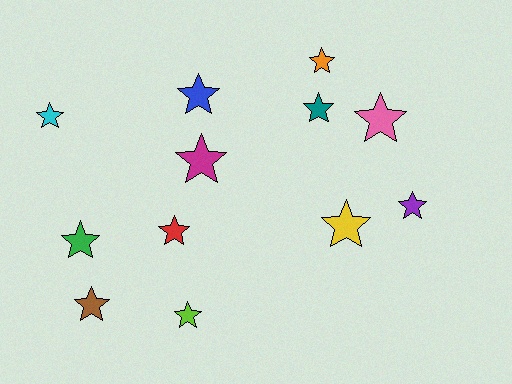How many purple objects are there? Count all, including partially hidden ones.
There is 1 purple object.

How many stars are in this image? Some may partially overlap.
There are 12 stars.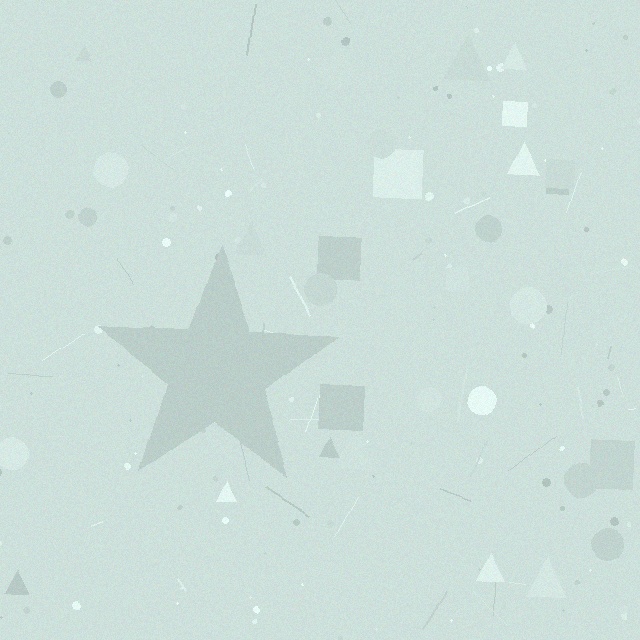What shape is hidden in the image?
A star is hidden in the image.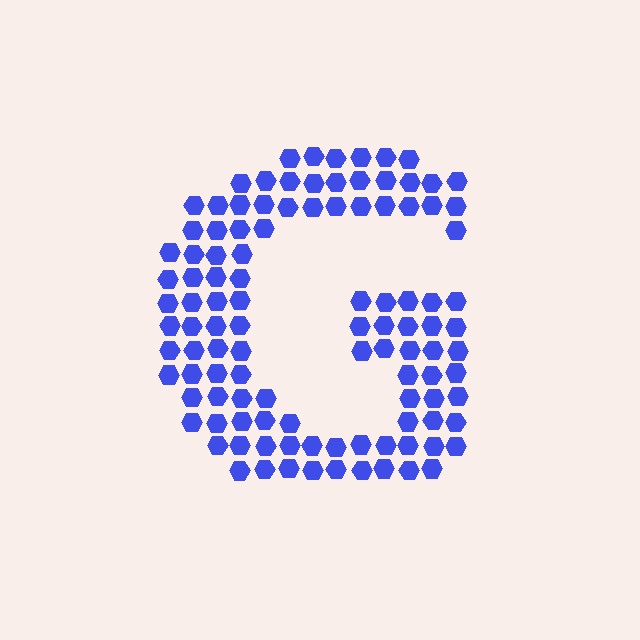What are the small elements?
The small elements are hexagons.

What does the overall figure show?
The overall figure shows the letter G.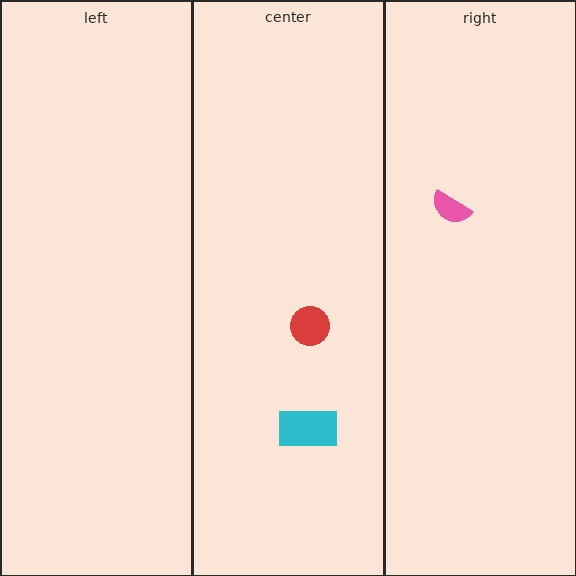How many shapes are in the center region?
2.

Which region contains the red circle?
The center region.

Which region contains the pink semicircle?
The right region.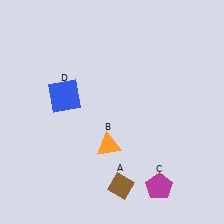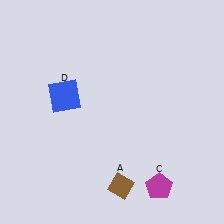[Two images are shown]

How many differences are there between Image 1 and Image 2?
There is 1 difference between the two images.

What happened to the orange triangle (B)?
The orange triangle (B) was removed in Image 2. It was in the bottom-left area of Image 1.